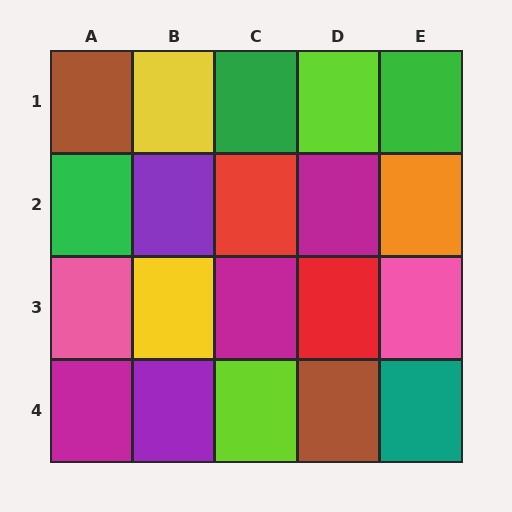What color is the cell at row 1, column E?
Green.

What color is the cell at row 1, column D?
Lime.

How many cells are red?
2 cells are red.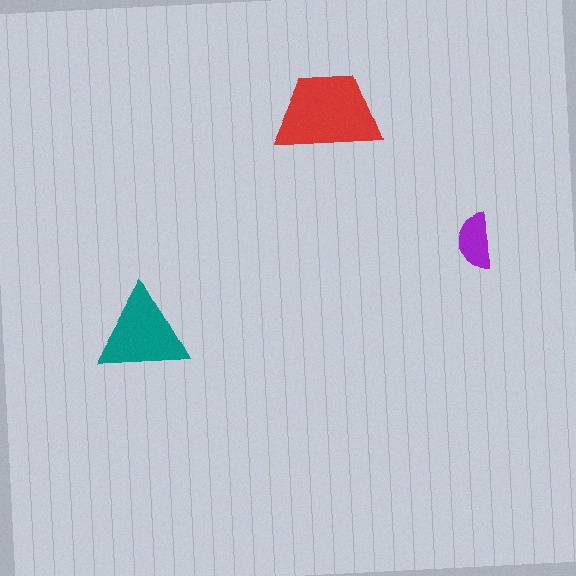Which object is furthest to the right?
The purple semicircle is rightmost.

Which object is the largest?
The red trapezoid.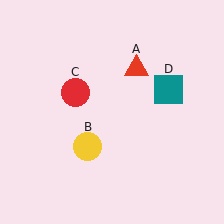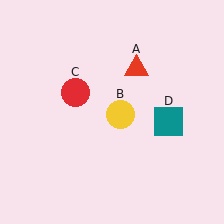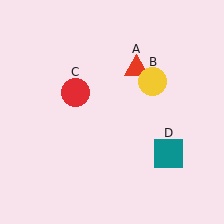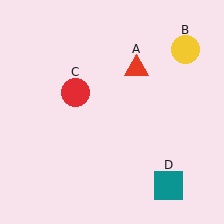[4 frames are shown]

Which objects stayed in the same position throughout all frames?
Red triangle (object A) and red circle (object C) remained stationary.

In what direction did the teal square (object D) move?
The teal square (object D) moved down.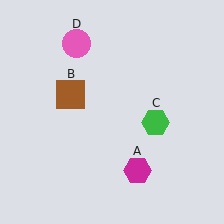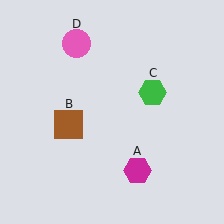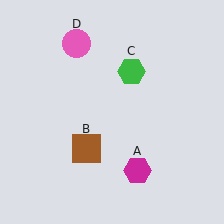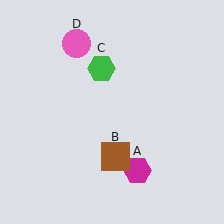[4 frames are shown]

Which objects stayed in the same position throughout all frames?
Magenta hexagon (object A) and pink circle (object D) remained stationary.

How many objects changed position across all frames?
2 objects changed position: brown square (object B), green hexagon (object C).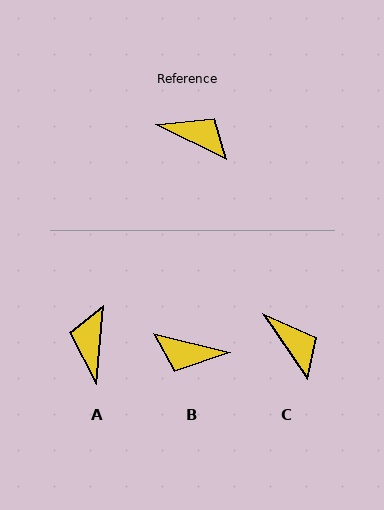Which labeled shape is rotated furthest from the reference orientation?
B, about 167 degrees away.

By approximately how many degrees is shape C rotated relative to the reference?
Approximately 30 degrees clockwise.